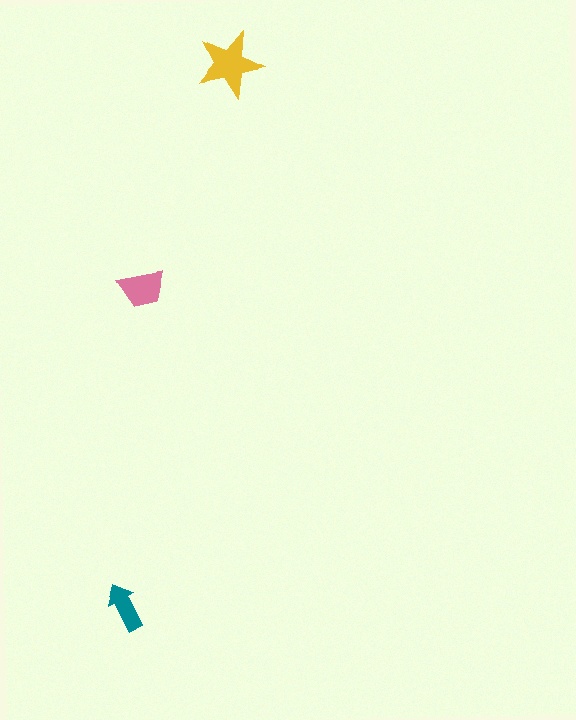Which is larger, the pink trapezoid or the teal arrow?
The pink trapezoid.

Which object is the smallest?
The teal arrow.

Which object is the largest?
The yellow star.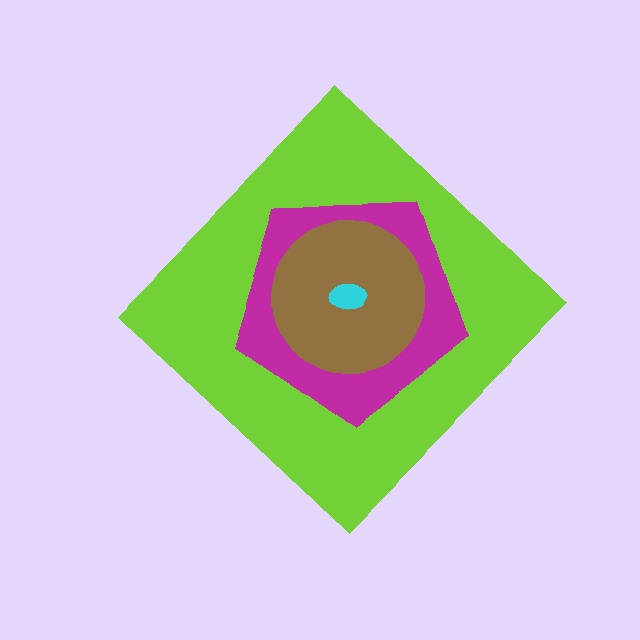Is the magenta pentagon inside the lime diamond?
Yes.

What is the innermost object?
The cyan ellipse.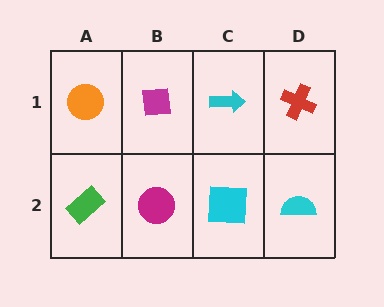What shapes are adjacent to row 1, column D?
A cyan semicircle (row 2, column D), a cyan arrow (row 1, column C).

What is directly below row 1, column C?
A cyan square.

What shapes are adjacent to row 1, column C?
A cyan square (row 2, column C), a magenta square (row 1, column B), a red cross (row 1, column D).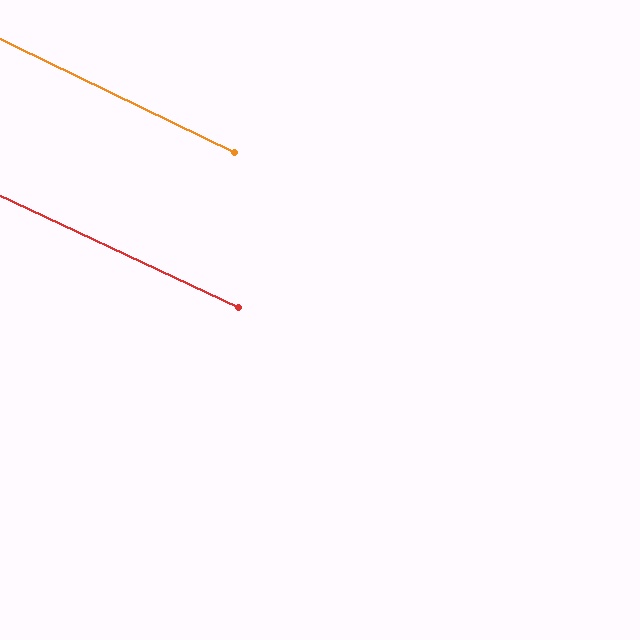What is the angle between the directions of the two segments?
Approximately 1 degree.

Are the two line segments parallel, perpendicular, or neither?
Parallel — their directions differ by only 0.9°.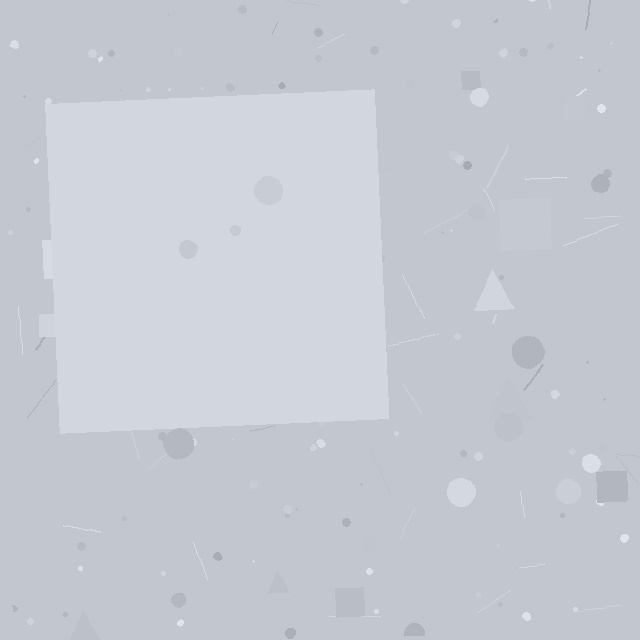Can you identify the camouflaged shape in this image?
The camouflaged shape is a square.